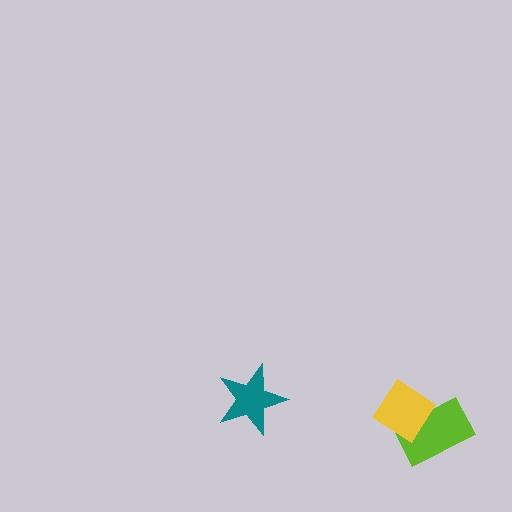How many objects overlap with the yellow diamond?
1 object overlaps with the yellow diamond.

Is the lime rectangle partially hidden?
Yes, it is partially covered by another shape.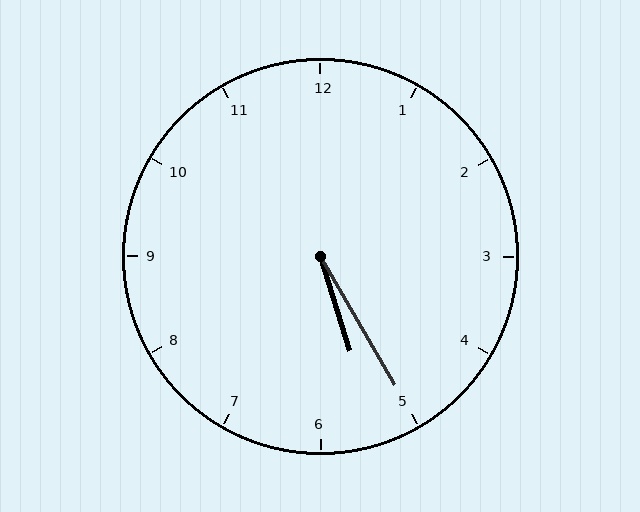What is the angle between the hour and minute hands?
Approximately 12 degrees.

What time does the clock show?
5:25.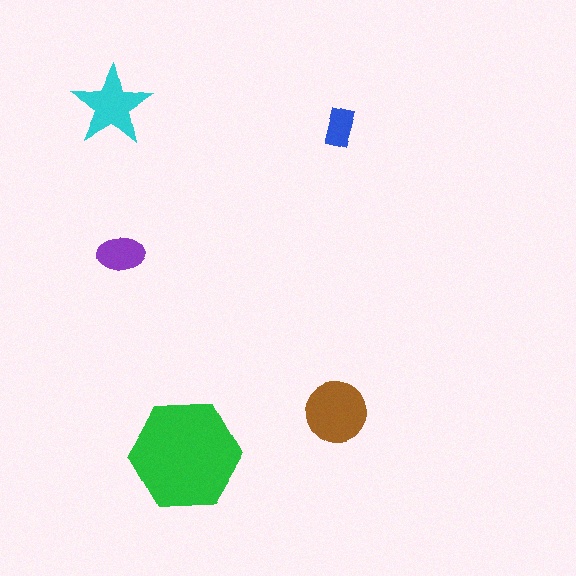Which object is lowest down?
The green hexagon is bottommost.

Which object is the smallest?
The blue rectangle.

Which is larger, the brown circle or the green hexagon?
The green hexagon.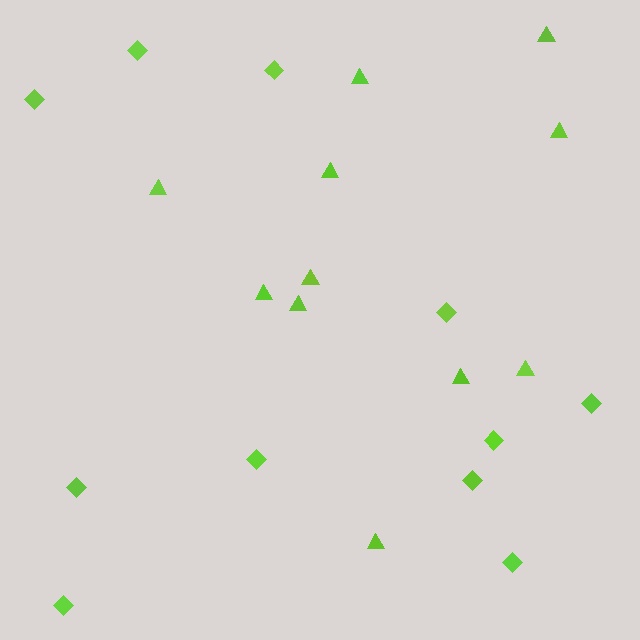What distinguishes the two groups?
There are 2 groups: one group of diamonds (11) and one group of triangles (11).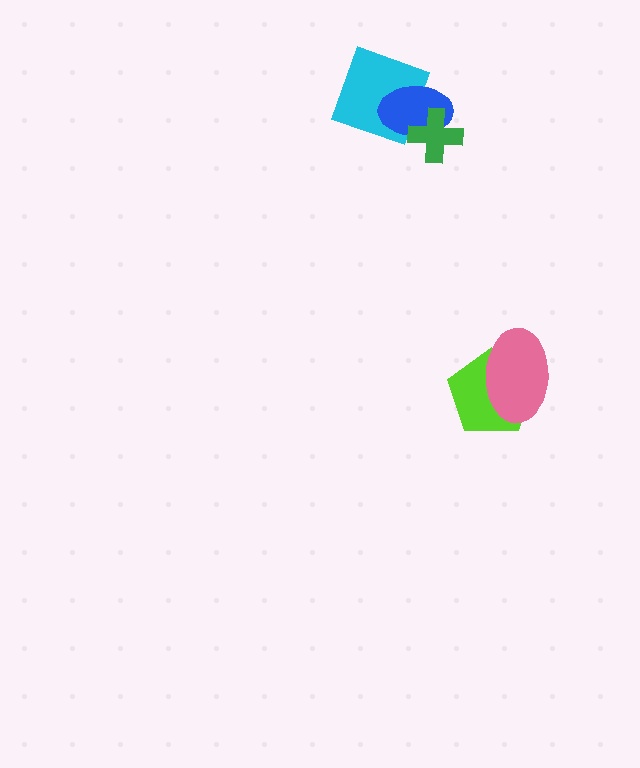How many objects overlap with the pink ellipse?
1 object overlaps with the pink ellipse.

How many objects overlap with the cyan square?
1 object overlaps with the cyan square.